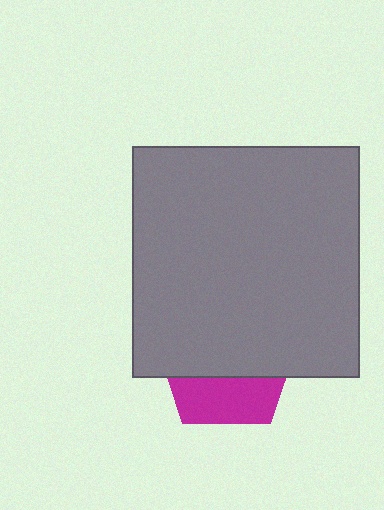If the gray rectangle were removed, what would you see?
You would see the complete magenta pentagon.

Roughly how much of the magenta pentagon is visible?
A small part of it is visible (roughly 36%).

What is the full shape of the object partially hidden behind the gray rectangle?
The partially hidden object is a magenta pentagon.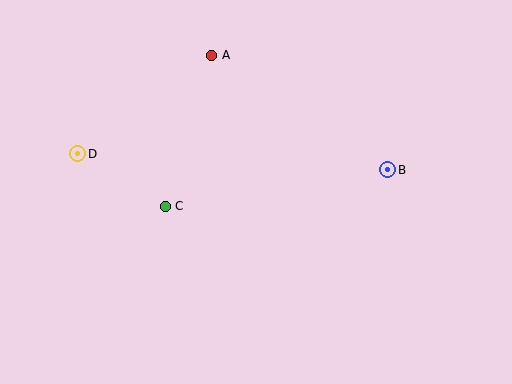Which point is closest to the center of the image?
Point C at (165, 206) is closest to the center.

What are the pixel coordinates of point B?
Point B is at (388, 170).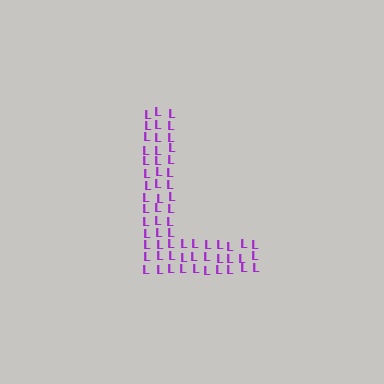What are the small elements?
The small elements are letter L's.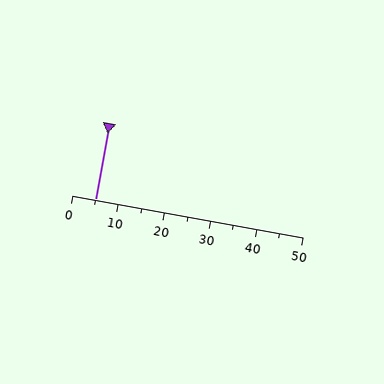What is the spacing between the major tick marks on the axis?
The major ticks are spaced 10 apart.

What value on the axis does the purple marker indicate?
The marker indicates approximately 5.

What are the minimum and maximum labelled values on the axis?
The axis runs from 0 to 50.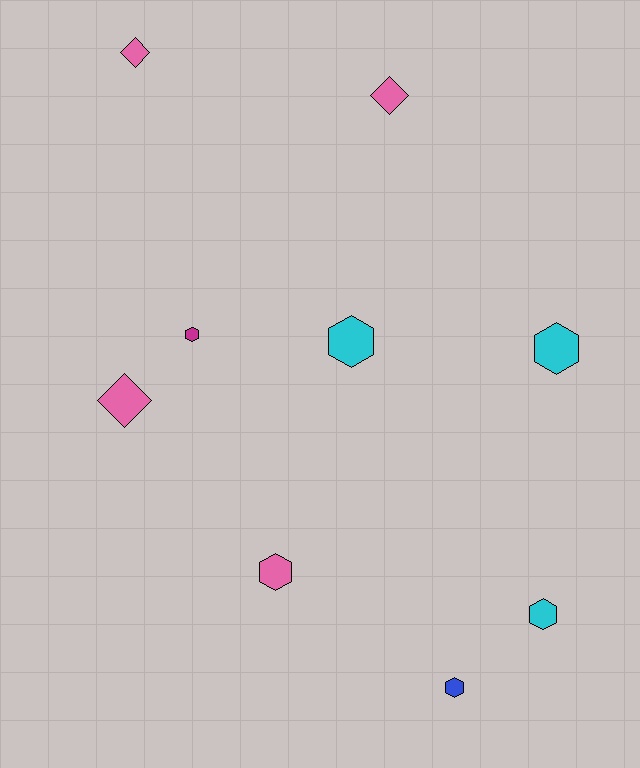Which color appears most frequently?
Pink, with 4 objects.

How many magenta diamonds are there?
There are no magenta diamonds.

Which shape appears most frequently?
Hexagon, with 6 objects.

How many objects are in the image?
There are 9 objects.